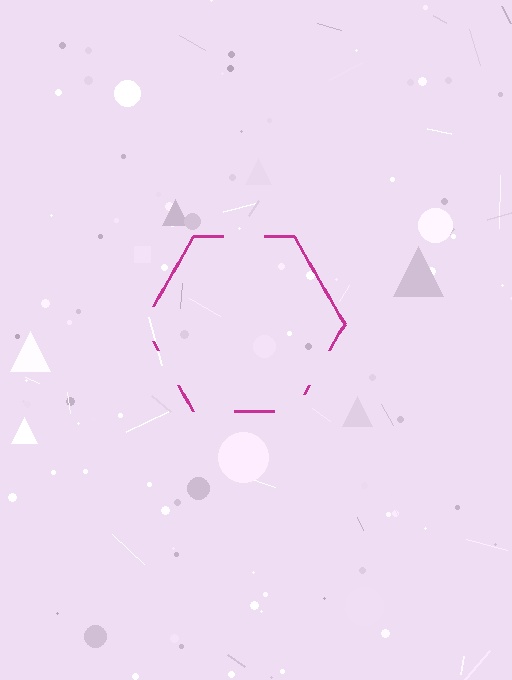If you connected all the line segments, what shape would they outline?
They would outline a hexagon.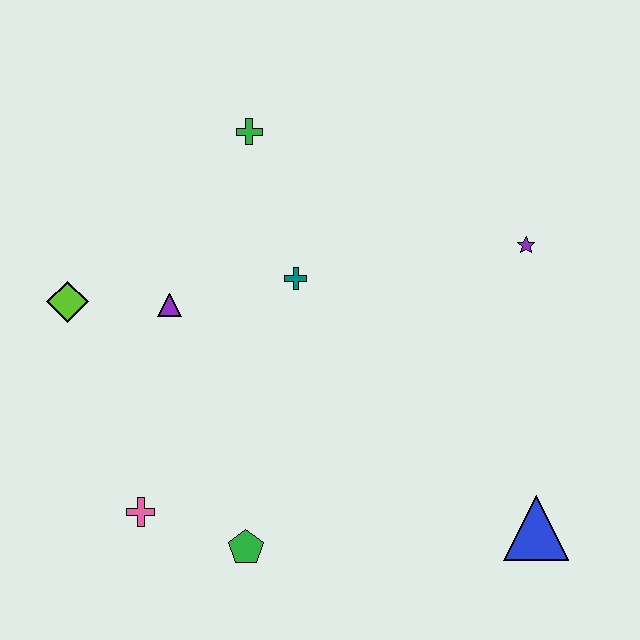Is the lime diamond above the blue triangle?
Yes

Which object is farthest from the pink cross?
The purple star is farthest from the pink cross.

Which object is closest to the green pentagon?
The pink cross is closest to the green pentagon.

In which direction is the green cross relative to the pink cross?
The green cross is above the pink cross.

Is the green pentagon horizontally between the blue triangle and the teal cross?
No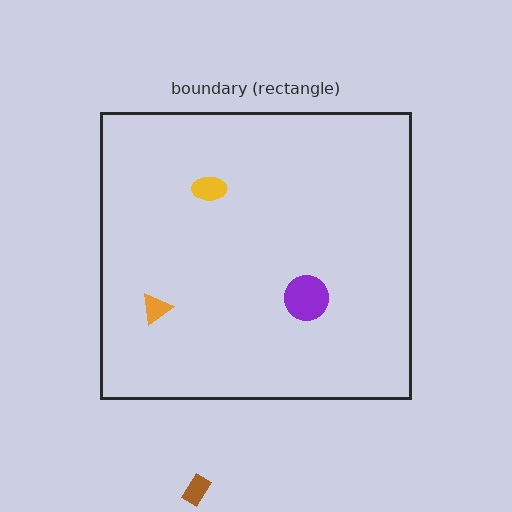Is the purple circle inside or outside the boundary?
Inside.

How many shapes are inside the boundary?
3 inside, 1 outside.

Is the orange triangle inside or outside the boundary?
Inside.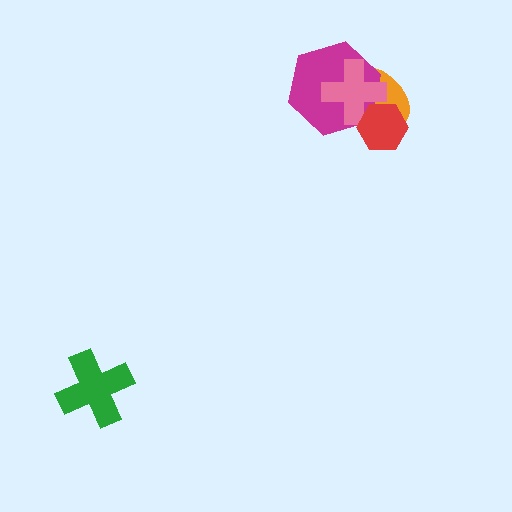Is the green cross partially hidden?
No, no other shape covers it.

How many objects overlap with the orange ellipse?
3 objects overlap with the orange ellipse.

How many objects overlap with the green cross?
0 objects overlap with the green cross.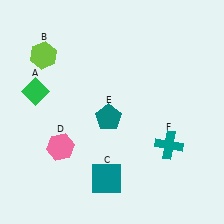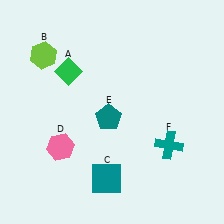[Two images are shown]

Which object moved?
The green diamond (A) moved right.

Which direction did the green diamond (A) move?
The green diamond (A) moved right.